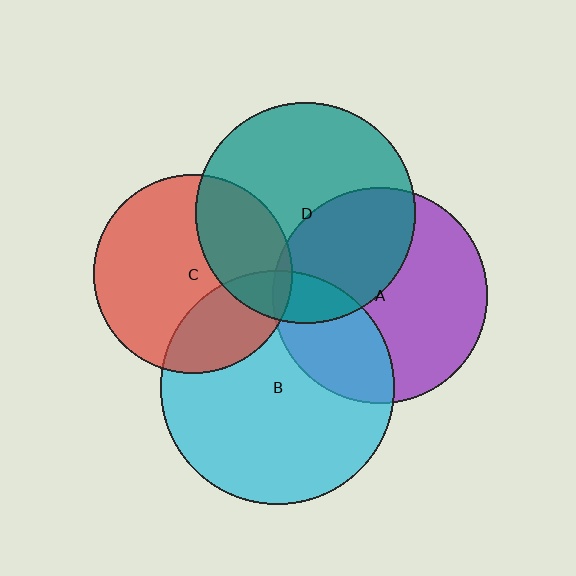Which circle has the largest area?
Circle B (cyan).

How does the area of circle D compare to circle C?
Approximately 1.2 times.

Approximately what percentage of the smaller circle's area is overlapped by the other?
Approximately 5%.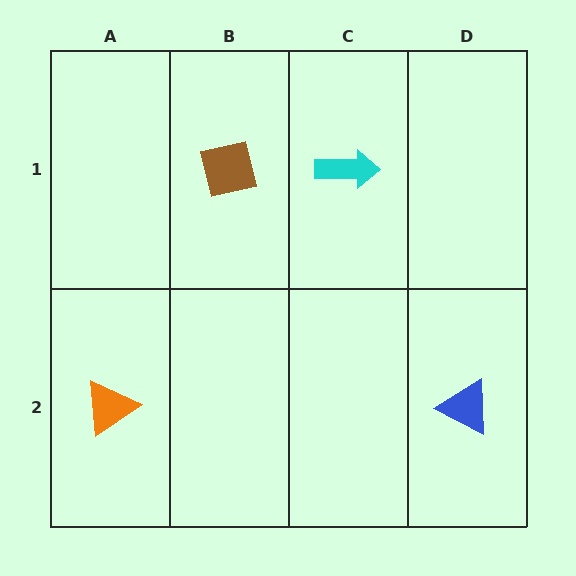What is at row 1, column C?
A cyan arrow.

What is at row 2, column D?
A blue triangle.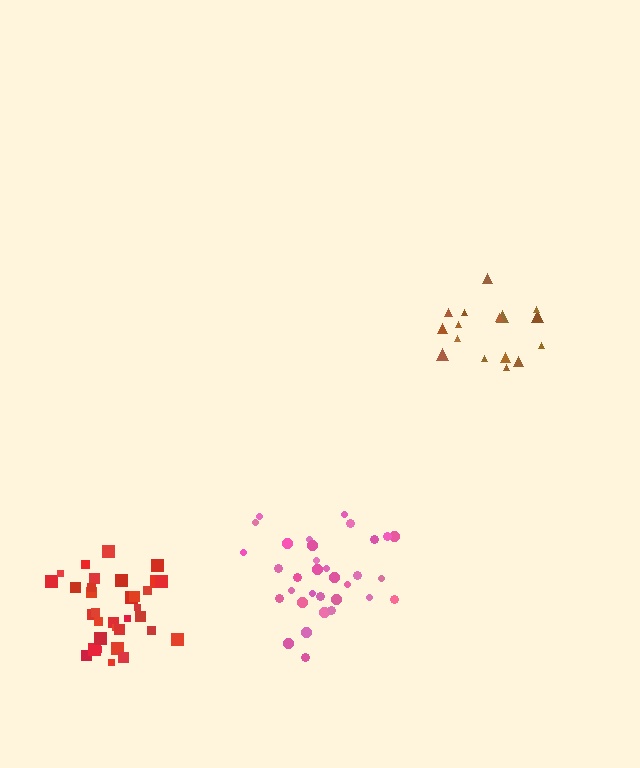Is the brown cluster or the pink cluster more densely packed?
Pink.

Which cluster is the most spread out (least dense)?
Brown.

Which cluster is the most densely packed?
Red.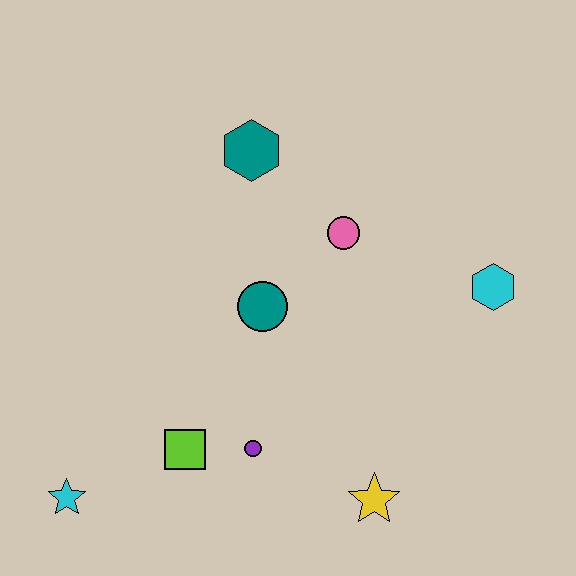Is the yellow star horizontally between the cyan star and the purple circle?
No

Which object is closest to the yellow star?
The purple circle is closest to the yellow star.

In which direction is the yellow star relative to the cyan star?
The yellow star is to the right of the cyan star.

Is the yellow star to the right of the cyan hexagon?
No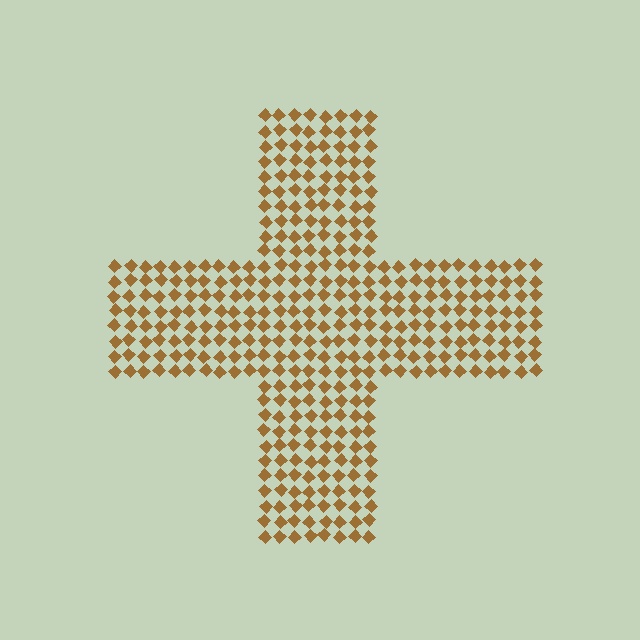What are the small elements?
The small elements are diamonds.